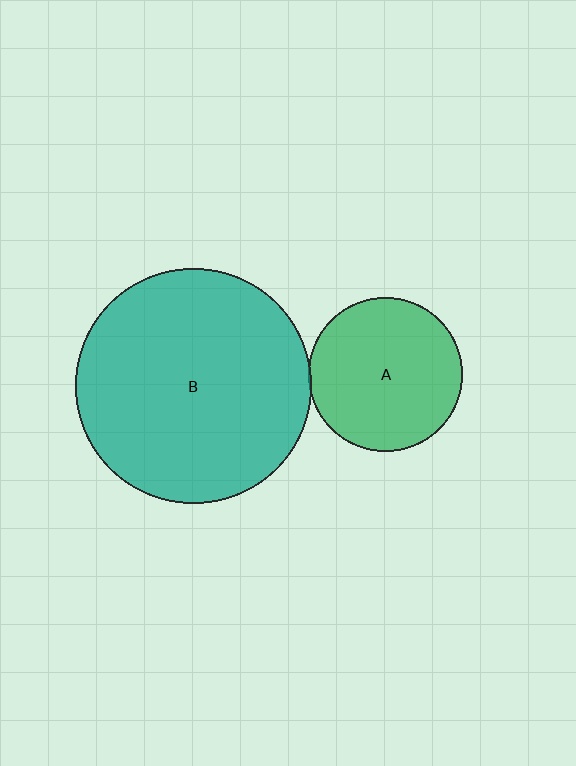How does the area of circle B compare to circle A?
Approximately 2.3 times.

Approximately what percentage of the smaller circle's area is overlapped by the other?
Approximately 5%.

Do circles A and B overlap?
Yes.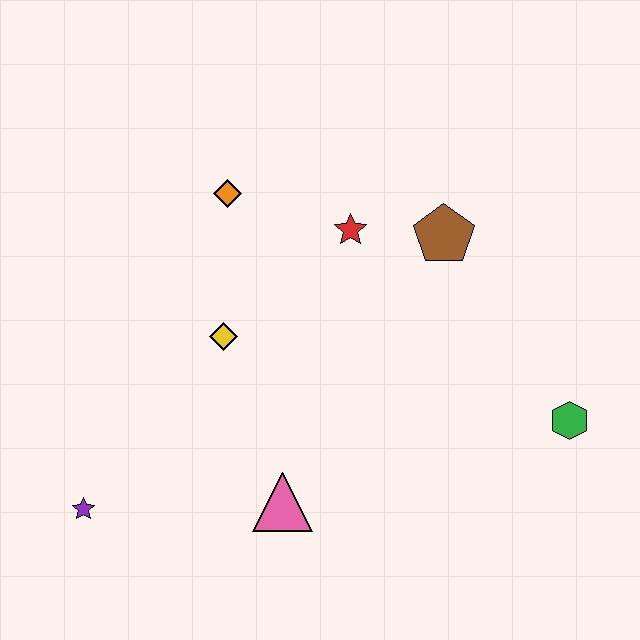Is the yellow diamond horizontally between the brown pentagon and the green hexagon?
No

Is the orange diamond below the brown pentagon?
No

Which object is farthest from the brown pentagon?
The purple star is farthest from the brown pentagon.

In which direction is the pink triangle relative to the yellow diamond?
The pink triangle is below the yellow diamond.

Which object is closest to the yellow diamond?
The orange diamond is closest to the yellow diamond.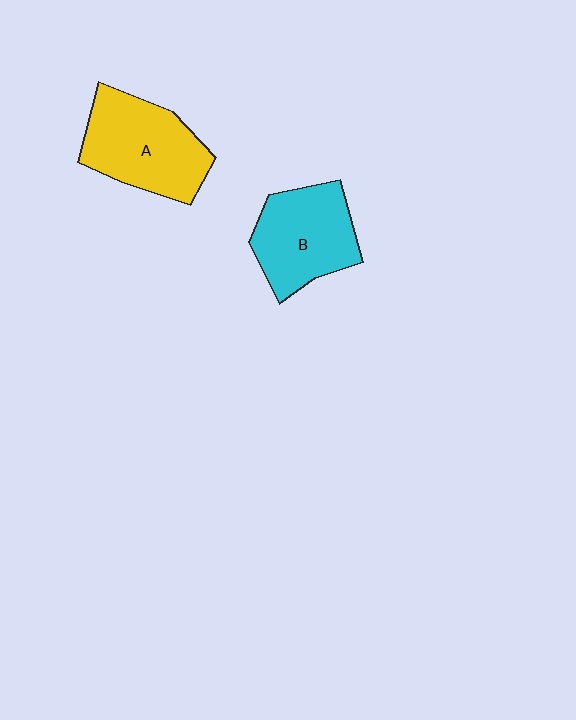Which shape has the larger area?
Shape A (yellow).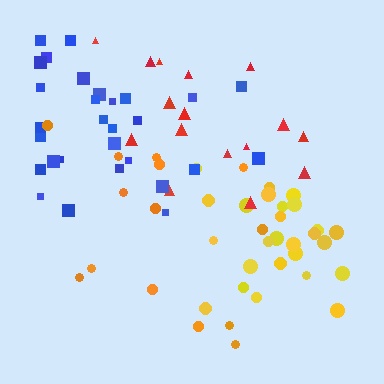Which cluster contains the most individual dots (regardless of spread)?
Blue (29).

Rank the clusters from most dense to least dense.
yellow, blue, red, orange.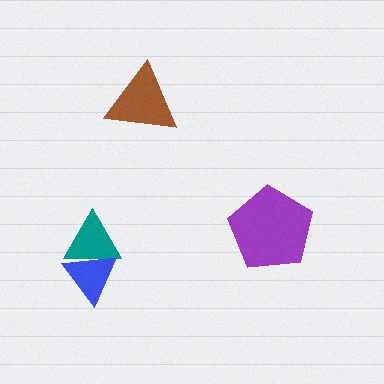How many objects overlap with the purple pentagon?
0 objects overlap with the purple pentagon.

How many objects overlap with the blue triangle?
1 object overlaps with the blue triangle.